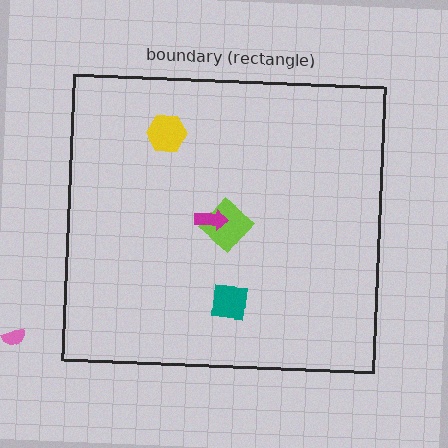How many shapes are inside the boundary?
4 inside, 1 outside.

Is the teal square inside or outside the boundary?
Inside.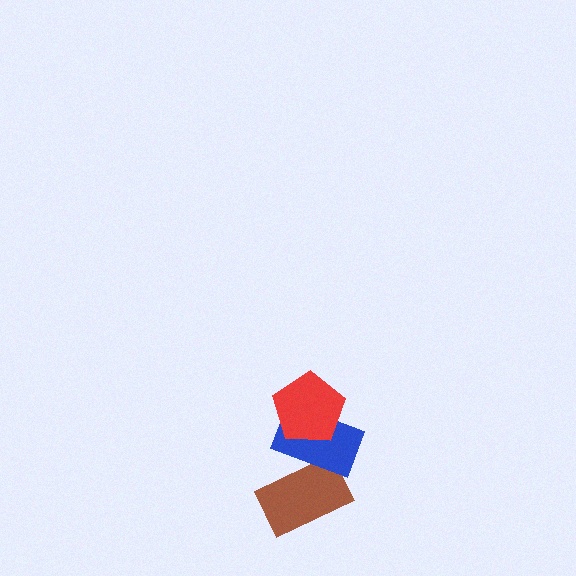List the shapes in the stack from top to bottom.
From top to bottom: the red pentagon, the blue rectangle, the brown rectangle.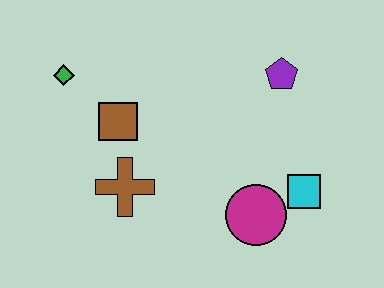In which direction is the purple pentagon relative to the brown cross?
The purple pentagon is to the right of the brown cross.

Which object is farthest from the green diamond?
The cyan square is farthest from the green diamond.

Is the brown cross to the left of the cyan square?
Yes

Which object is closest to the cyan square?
The magenta circle is closest to the cyan square.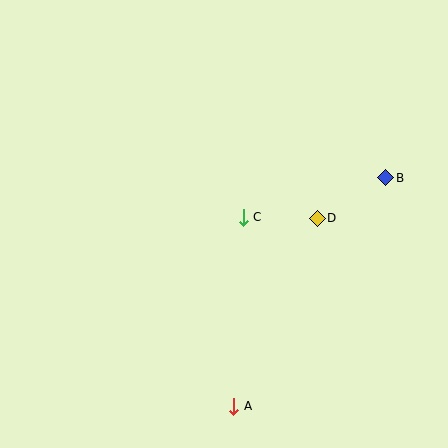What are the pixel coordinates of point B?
Point B is at (386, 178).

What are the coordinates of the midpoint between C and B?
The midpoint between C and B is at (314, 197).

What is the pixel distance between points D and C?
The distance between D and C is 74 pixels.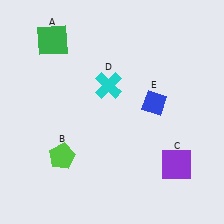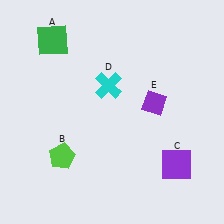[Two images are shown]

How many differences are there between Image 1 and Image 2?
There is 1 difference between the two images.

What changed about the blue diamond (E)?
In Image 1, E is blue. In Image 2, it changed to purple.